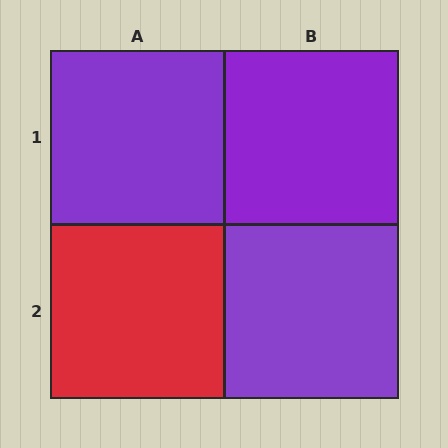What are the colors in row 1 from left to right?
Purple, purple.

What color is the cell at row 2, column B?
Purple.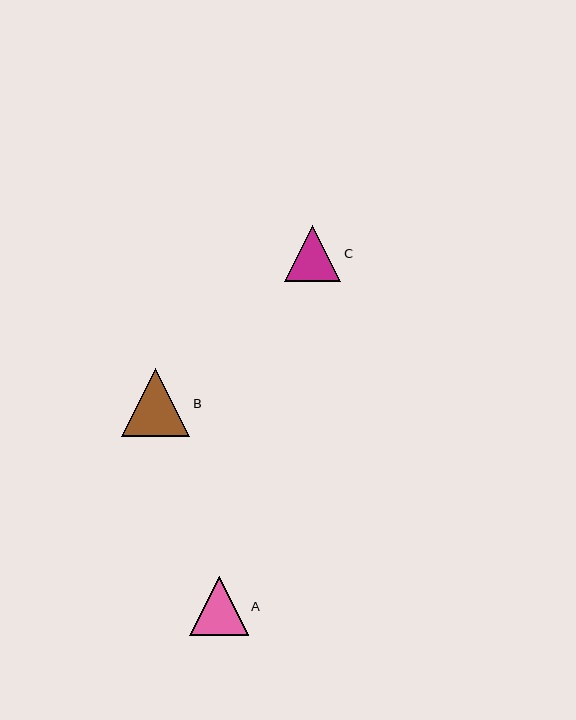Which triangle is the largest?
Triangle B is the largest with a size of approximately 68 pixels.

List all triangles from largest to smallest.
From largest to smallest: B, A, C.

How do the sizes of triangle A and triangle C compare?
Triangle A and triangle C are approximately the same size.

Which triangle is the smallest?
Triangle C is the smallest with a size of approximately 56 pixels.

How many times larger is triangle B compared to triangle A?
Triangle B is approximately 1.2 times the size of triangle A.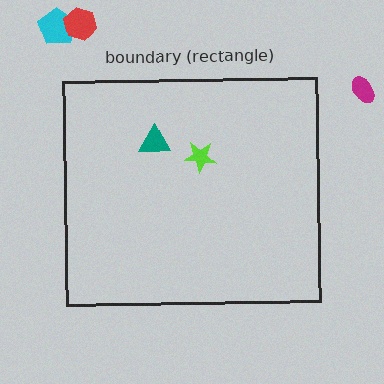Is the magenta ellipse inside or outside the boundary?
Outside.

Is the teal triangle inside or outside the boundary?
Inside.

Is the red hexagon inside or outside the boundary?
Outside.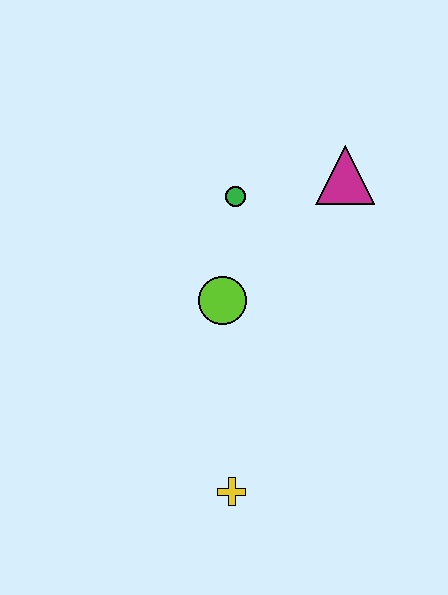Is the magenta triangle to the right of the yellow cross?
Yes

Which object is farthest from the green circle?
The yellow cross is farthest from the green circle.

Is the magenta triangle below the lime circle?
No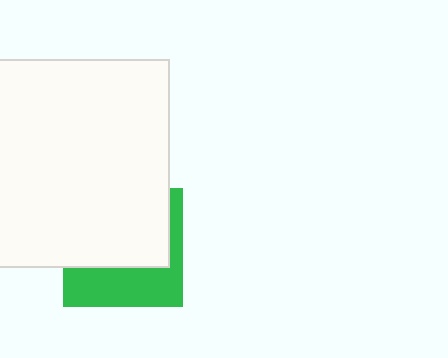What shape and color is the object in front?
The object in front is a white square.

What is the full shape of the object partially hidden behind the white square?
The partially hidden object is a green square.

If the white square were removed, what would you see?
You would see the complete green square.